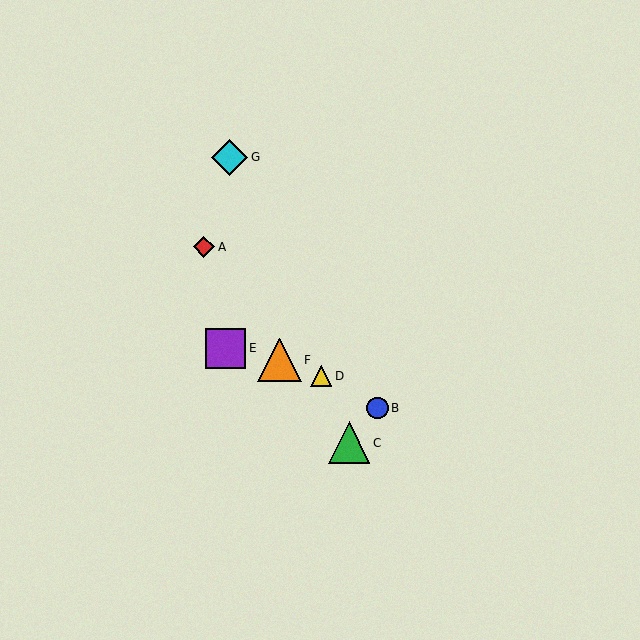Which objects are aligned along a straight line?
Objects C, D, G are aligned along a straight line.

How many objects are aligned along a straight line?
3 objects (C, D, G) are aligned along a straight line.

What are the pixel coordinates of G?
Object G is at (230, 157).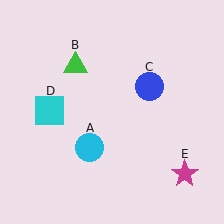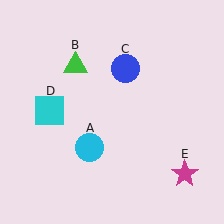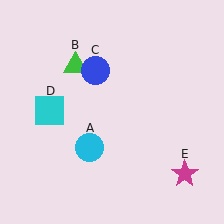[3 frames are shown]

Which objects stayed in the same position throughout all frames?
Cyan circle (object A) and green triangle (object B) and cyan square (object D) and magenta star (object E) remained stationary.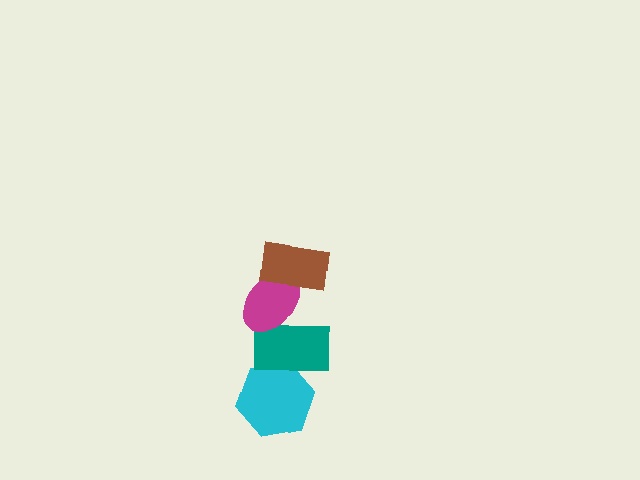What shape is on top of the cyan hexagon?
The teal rectangle is on top of the cyan hexagon.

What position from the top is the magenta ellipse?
The magenta ellipse is 2nd from the top.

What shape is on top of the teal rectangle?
The magenta ellipse is on top of the teal rectangle.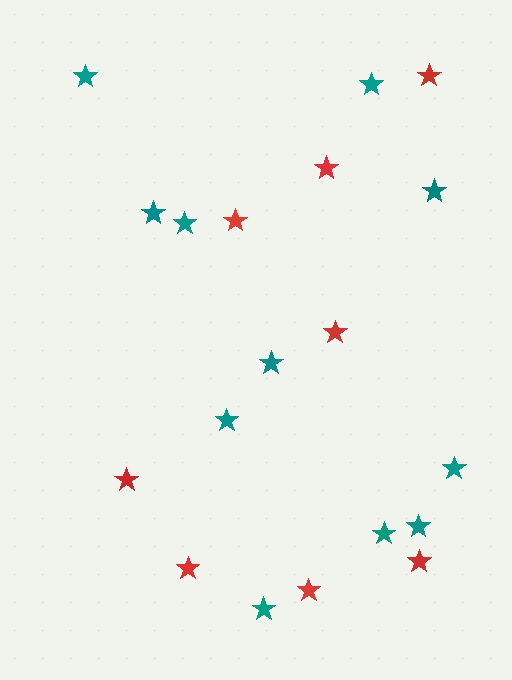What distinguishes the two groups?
There are 2 groups: one group of teal stars (11) and one group of red stars (8).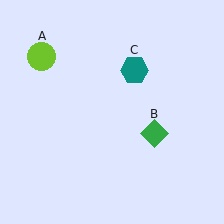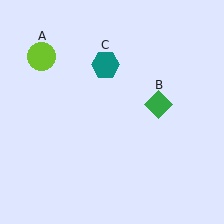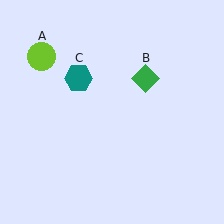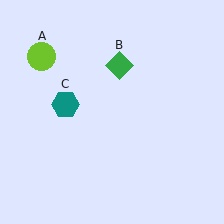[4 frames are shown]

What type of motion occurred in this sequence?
The green diamond (object B), teal hexagon (object C) rotated counterclockwise around the center of the scene.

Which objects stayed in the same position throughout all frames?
Lime circle (object A) remained stationary.